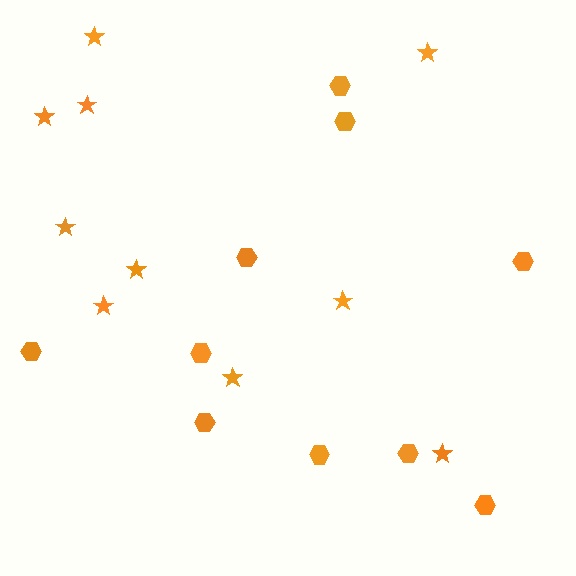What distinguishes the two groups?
There are 2 groups: one group of stars (10) and one group of hexagons (10).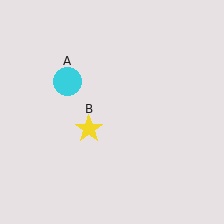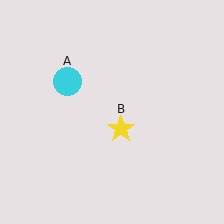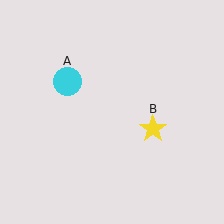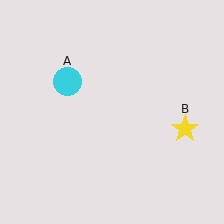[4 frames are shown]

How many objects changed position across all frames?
1 object changed position: yellow star (object B).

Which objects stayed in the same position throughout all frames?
Cyan circle (object A) remained stationary.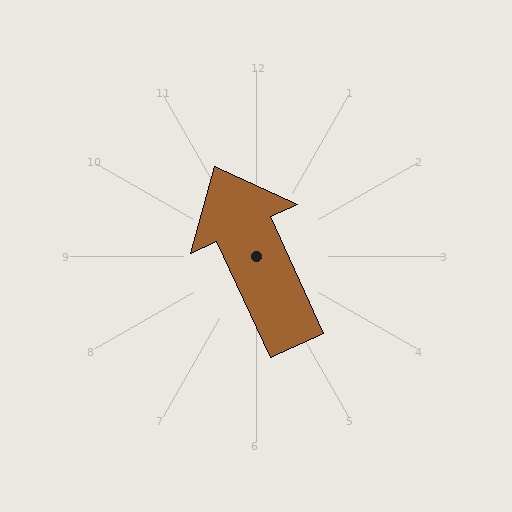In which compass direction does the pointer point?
Northwest.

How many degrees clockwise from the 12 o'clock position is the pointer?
Approximately 335 degrees.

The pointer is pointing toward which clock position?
Roughly 11 o'clock.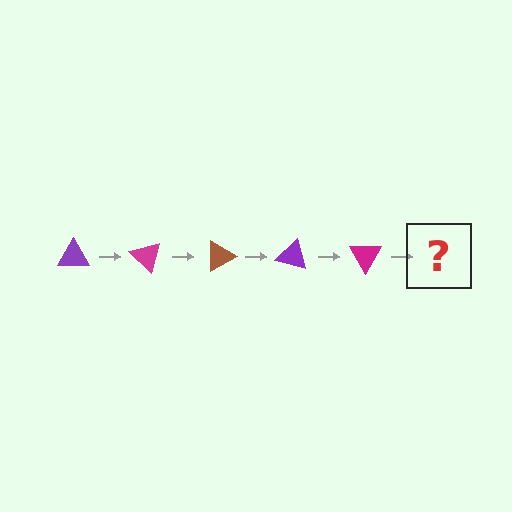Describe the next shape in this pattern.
It should be a brown triangle, rotated 225 degrees from the start.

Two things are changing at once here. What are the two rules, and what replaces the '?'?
The two rules are that it rotates 45 degrees each step and the color cycles through purple, magenta, and brown. The '?' should be a brown triangle, rotated 225 degrees from the start.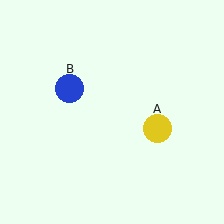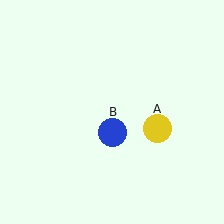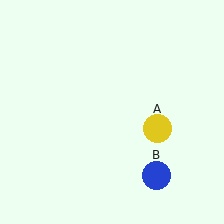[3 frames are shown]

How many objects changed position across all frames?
1 object changed position: blue circle (object B).